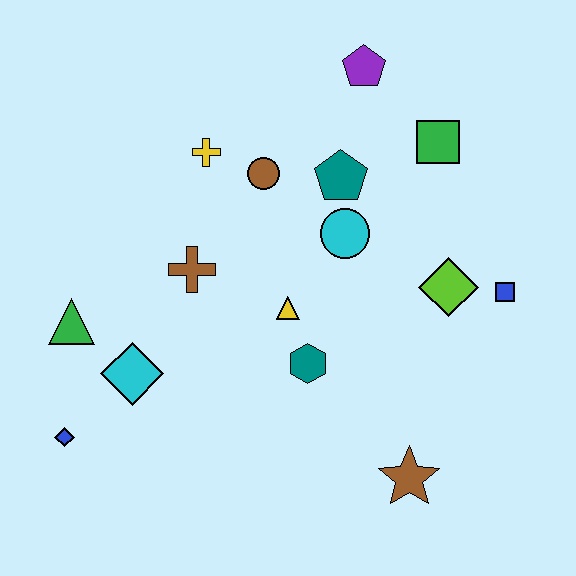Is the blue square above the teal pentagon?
No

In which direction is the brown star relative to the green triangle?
The brown star is to the right of the green triangle.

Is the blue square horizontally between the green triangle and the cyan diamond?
No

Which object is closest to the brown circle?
The yellow cross is closest to the brown circle.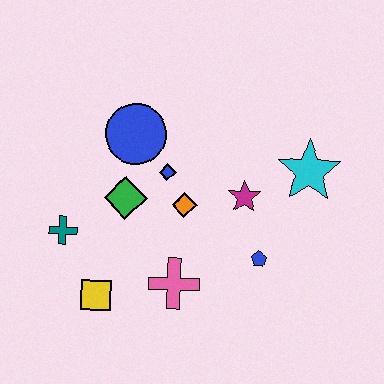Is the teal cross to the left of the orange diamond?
Yes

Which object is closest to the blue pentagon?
The magenta star is closest to the blue pentagon.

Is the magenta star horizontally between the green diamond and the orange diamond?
No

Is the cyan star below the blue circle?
Yes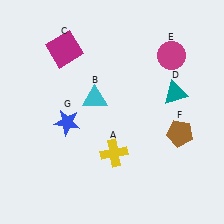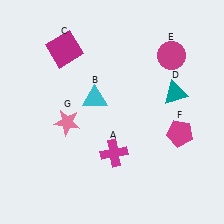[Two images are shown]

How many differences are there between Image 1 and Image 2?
There are 3 differences between the two images.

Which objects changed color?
A changed from yellow to magenta. F changed from brown to magenta. G changed from blue to pink.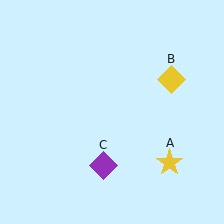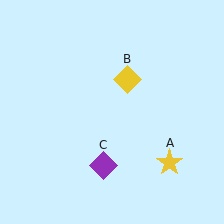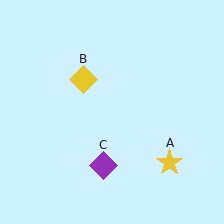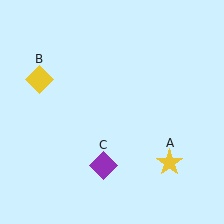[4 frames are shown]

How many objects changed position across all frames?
1 object changed position: yellow diamond (object B).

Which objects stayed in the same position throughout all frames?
Yellow star (object A) and purple diamond (object C) remained stationary.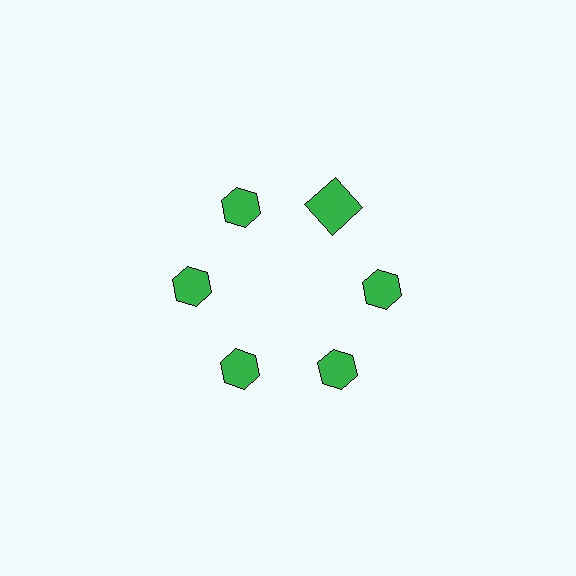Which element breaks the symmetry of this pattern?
The green square at roughly the 1 o'clock position breaks the symmetry. All other shapes are green hexagons.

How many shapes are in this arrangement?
There are 6 shapes arranged in a ring pattern.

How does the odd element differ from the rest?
It has a different shape: square instead of hexagon.